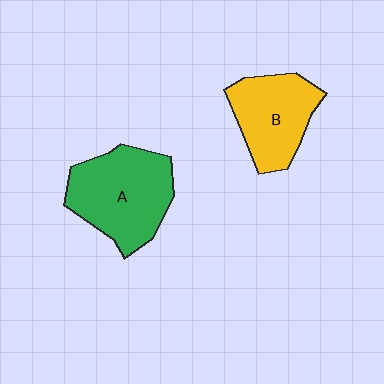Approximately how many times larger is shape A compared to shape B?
Approximately 1.3 times.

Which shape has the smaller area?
Shape B (yellow).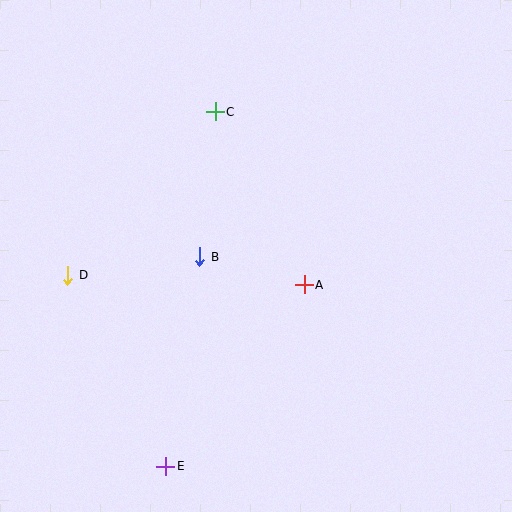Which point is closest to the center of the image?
Point B at (200, 257) is closest to the center.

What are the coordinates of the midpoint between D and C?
The midpoint between D and C is at (142, 194).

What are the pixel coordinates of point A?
Point A is at (304, 285).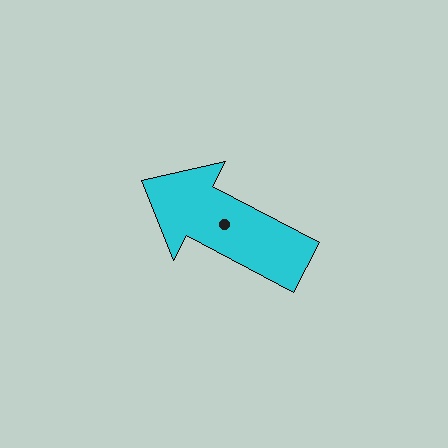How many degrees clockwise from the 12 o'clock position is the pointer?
Approximately 298 degrees.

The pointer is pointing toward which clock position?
Roughly 10 o'clock.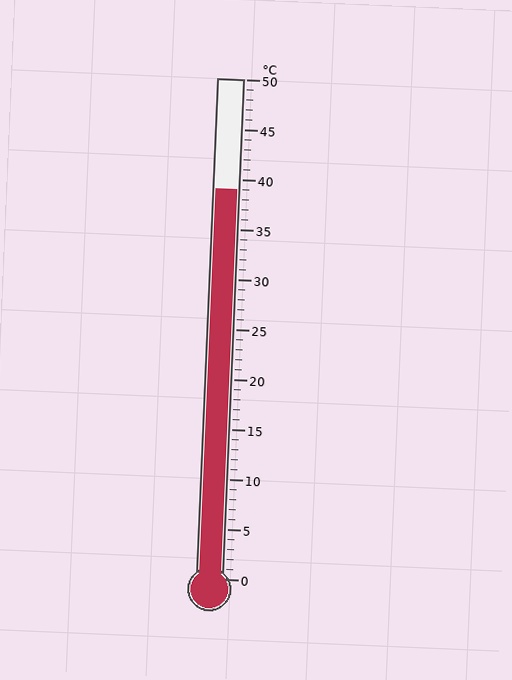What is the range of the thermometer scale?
The thermometer scale ranges from 0°C to 50°C.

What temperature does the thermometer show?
The thermometer shows approximately 39°C.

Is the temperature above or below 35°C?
The temperature is above 35°C.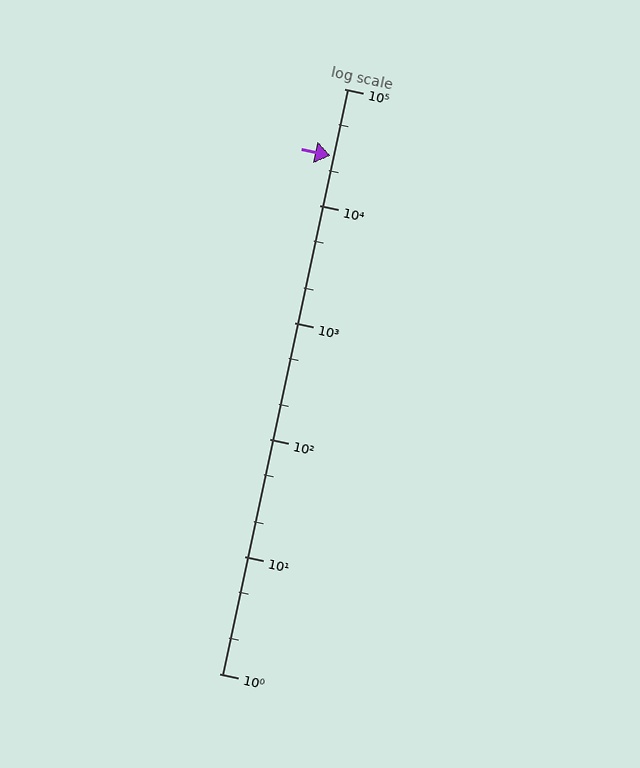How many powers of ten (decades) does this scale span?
The scale spans 5 decades, from 1 to 100000.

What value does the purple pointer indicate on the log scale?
The pointer indicates approximately 27000.